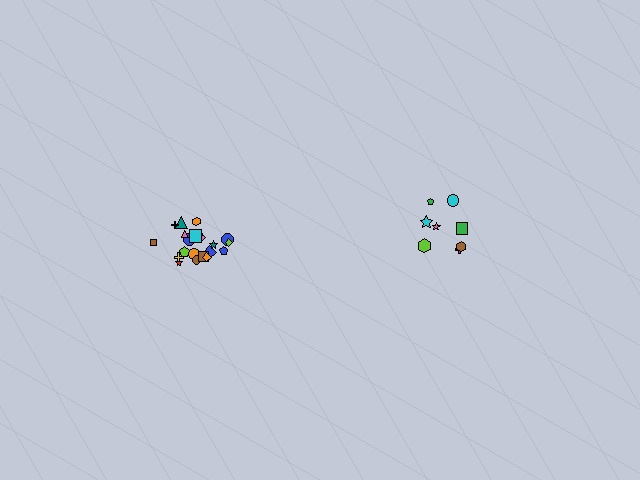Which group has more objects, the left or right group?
The left group.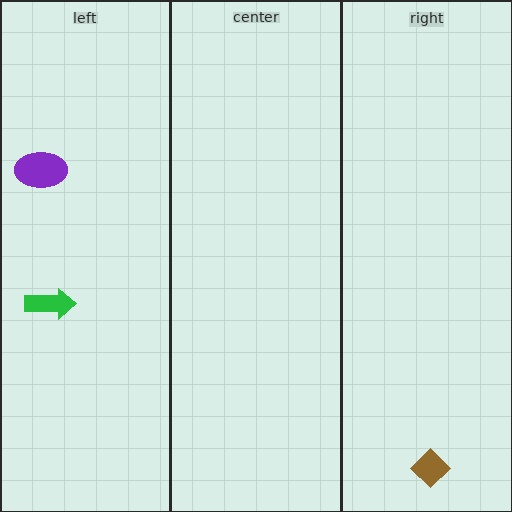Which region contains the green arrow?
The left region.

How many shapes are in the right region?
1.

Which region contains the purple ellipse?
The left region.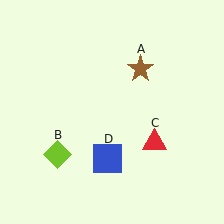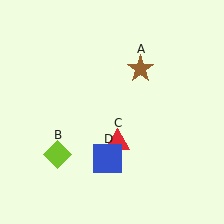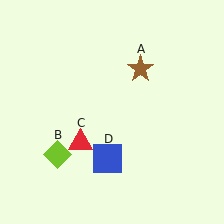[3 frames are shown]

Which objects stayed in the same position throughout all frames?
Brown star (object A) and lime diamond (object B) and blue square (object D) remained stationary.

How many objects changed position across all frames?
1 object changed position: red triangle (object C).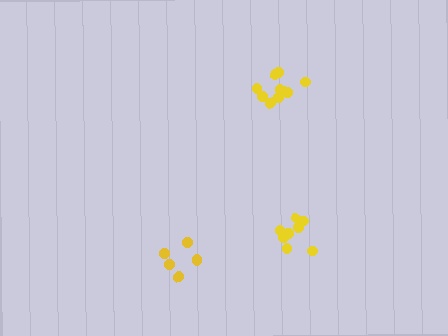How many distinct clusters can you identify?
There are 3 distinct clusters.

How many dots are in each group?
Group 1: 8 dots, Group 2: 6 dots, Group 3: 10 dots (24 total).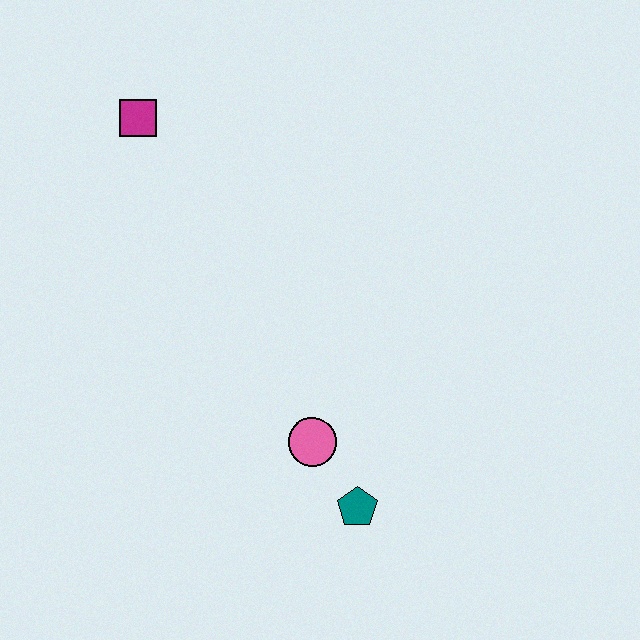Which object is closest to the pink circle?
The teal pentagon is closest to the pink circle.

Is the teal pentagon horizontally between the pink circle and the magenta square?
No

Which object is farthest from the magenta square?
The teal pentagon is farthest from the magenta square.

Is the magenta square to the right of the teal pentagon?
No